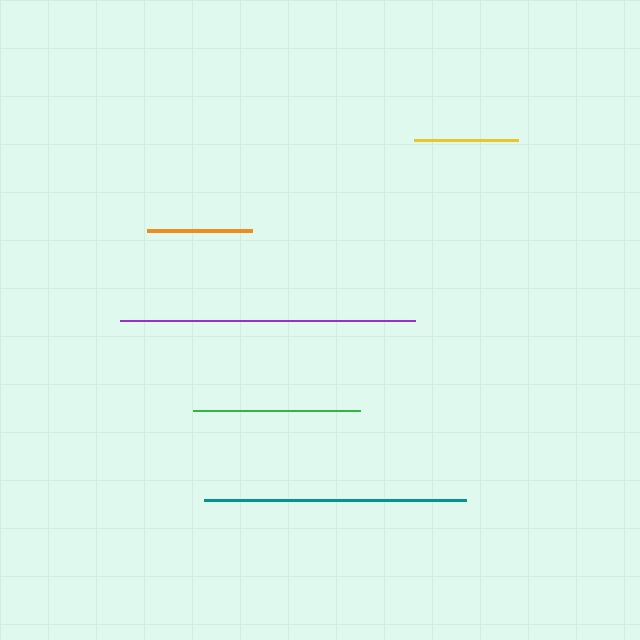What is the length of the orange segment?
The orange segment is approximately 104 pixels long.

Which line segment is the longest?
The purple line is the longest at approximately 295 pixels.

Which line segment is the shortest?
The yellow line is the shortest at approximately 104 pixels.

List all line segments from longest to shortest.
From longest to shortest: purple, teal, green, orange, yellow.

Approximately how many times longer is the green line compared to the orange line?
The green line is approximately 1.6 times the length of the orange line.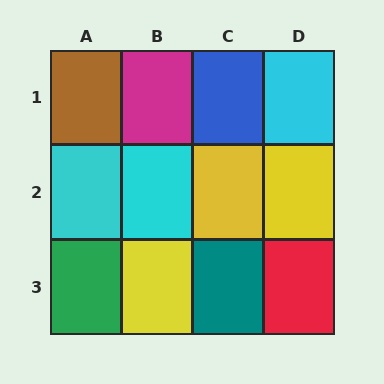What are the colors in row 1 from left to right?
Brown, magenta, blue, cyan.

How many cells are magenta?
1 cell is magenta.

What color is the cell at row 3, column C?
Teal.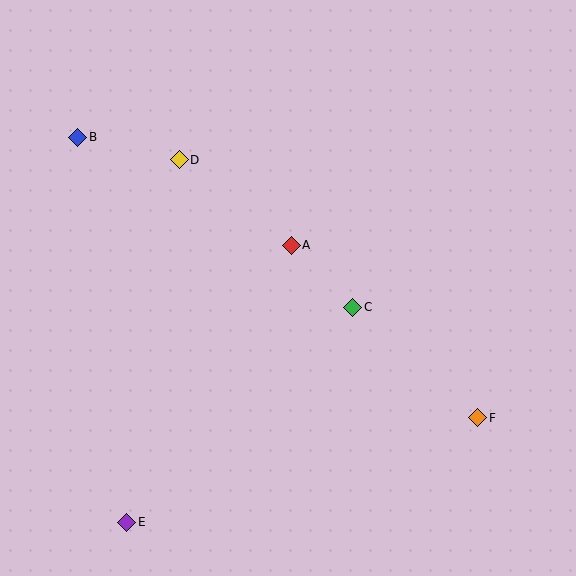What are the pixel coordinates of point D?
Point D is at (179, 160).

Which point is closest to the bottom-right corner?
Point F is closest to the bottom-right corner.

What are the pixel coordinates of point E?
Point E is at (127, 522).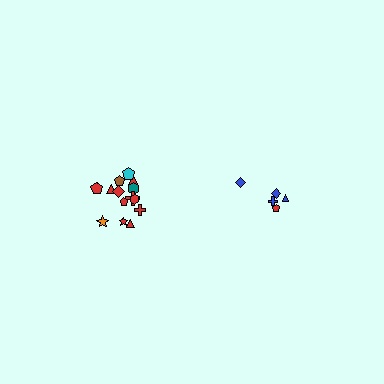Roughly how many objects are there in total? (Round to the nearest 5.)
Roughly 20 objects in total.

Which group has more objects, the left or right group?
The left group.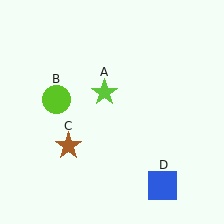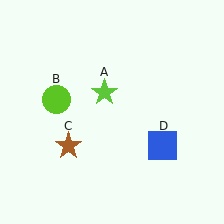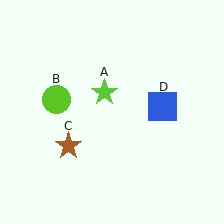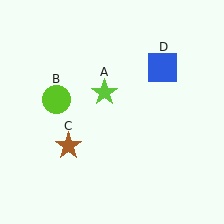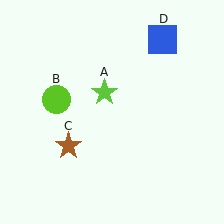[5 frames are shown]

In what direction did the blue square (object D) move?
The blue square (object D) moved up.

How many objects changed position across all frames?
1 object changed position: blue square (object D).